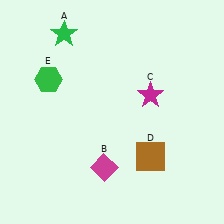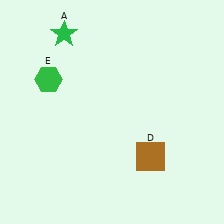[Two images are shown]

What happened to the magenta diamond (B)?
The magenta diamond (B) was removed in Image 2. It was in the bottom-left area of Image 1.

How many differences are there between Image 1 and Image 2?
There are 2 differences between the two images.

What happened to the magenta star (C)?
The magenta star (C) was removed in Image 2. It was in the top-right area of Image 1.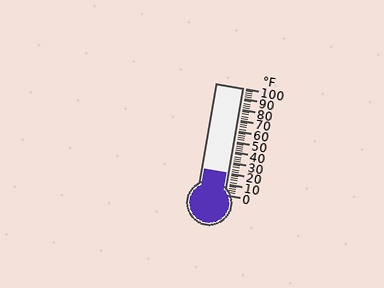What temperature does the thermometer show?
The thermometer shows approximately 20°F.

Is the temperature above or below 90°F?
The temperature is below 90°F.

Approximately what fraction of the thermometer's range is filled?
The thermometer is filled to approximately 20% of its range.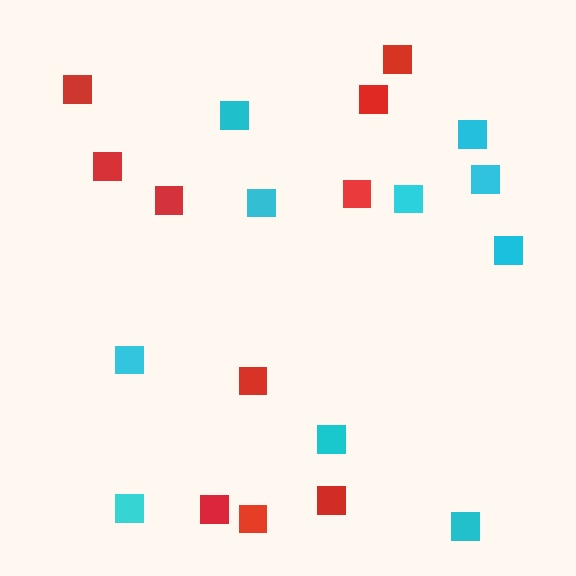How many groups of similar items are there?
There are 2 groups: one group of red squares (10) and one group of cyan squares (10).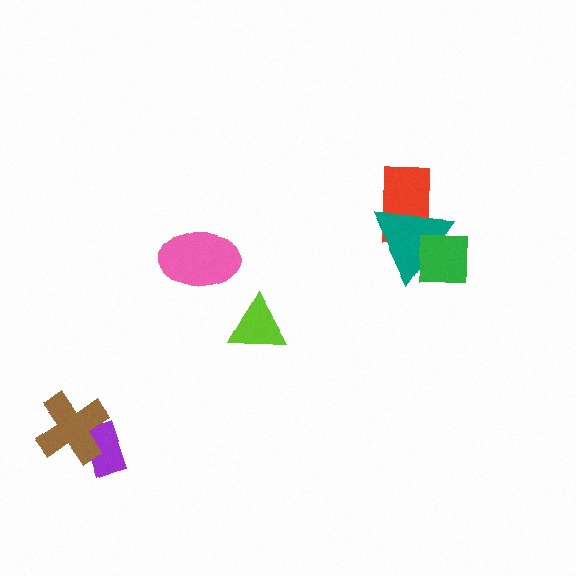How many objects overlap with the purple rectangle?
1 object overlaps with the purple rectangle.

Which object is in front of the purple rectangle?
The brown cross is in front of the purple rectangle.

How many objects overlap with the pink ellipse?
0 objects overlap with the pink ellipse.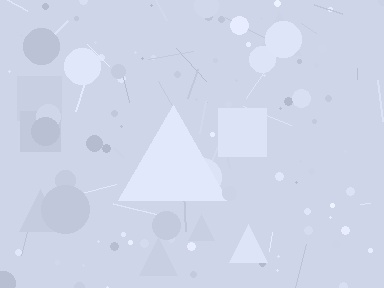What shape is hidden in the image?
A triangle is hidden in the image.